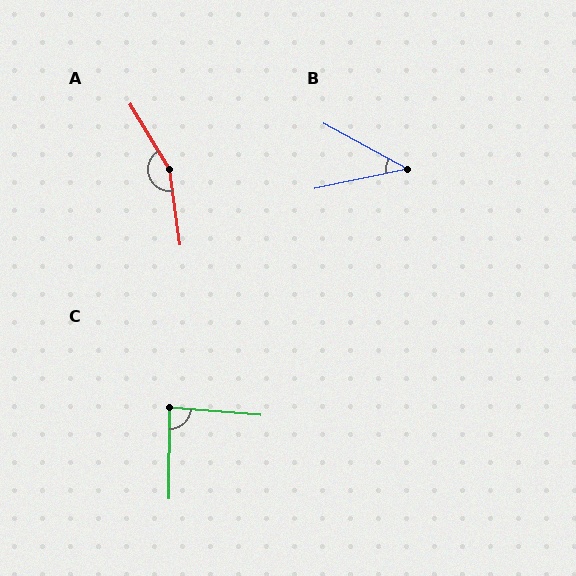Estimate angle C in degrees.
Approximately 85 degrees.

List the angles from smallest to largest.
B (40°), C (85°), A (157°).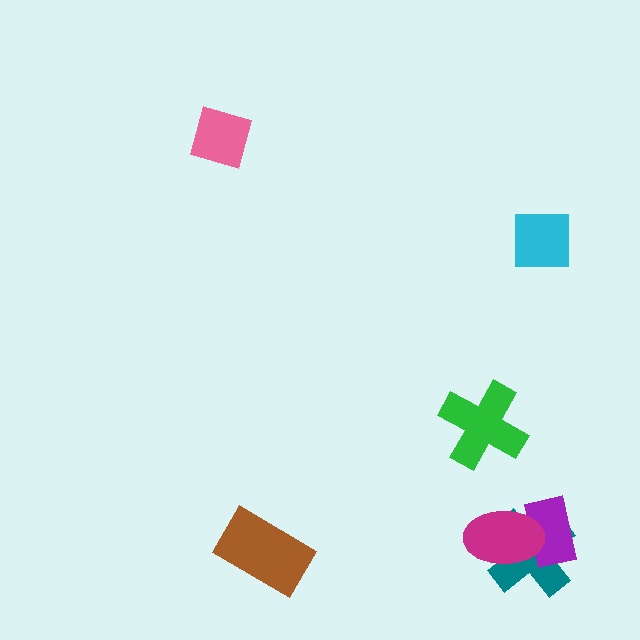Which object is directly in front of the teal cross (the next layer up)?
The purple rectangle is directly in front of the teal cross.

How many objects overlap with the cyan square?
0 objects overlap with the cyan square.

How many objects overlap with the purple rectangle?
2 objects overlap with the purple rectangle.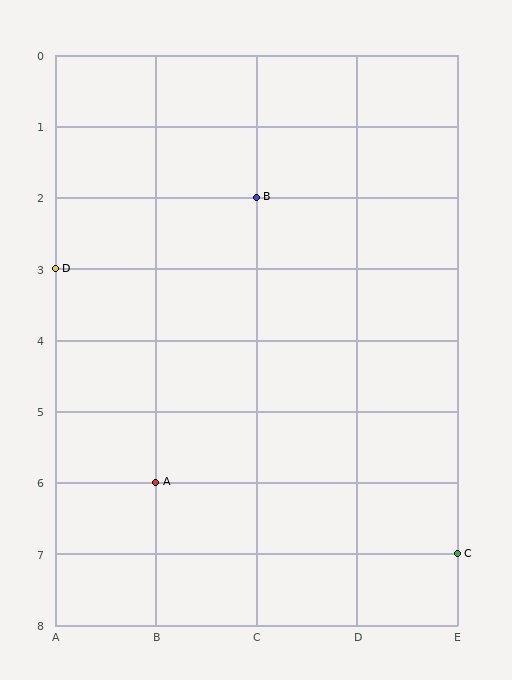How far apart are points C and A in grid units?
Points C and A are 3 columns and 1 row apart (about 3.2 grid units diagonally).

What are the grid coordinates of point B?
Point B is at grid coordinates (C, 2).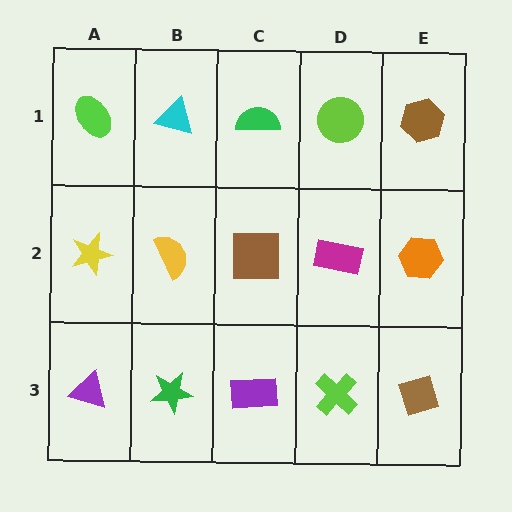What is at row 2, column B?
A yellow semicircle.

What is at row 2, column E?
An orange hexagon.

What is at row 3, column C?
A purple rectangle.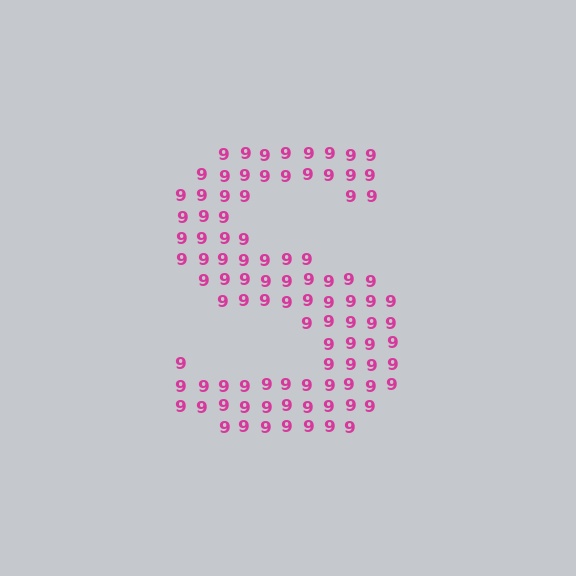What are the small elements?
The small elements are digit 9's.